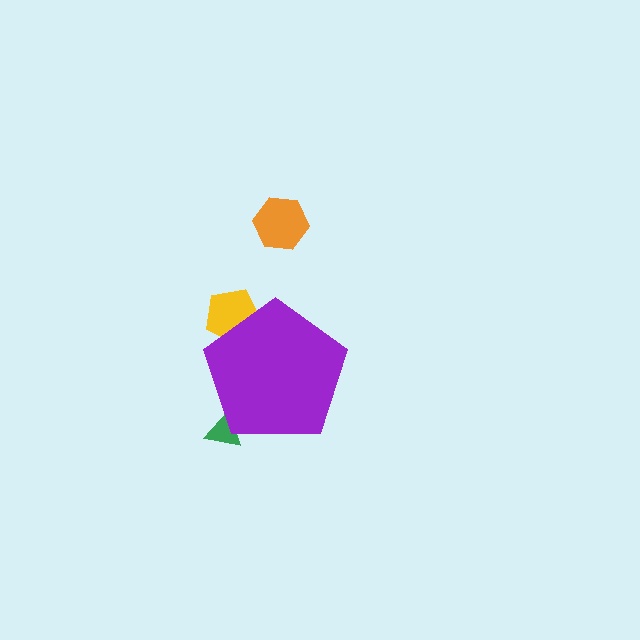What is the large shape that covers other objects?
A purple pentagon.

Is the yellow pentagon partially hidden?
Yes, the yellow pentagon is partially hidden behind the purple pentagon.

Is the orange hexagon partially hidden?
No, the orange hexagon is fully visible.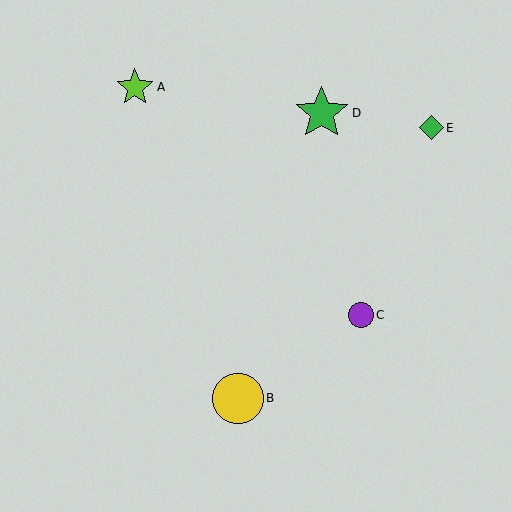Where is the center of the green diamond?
The center of the green diamond is at (431, 128).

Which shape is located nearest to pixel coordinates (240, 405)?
The yellow circle (labeled B) at (238, 398) is nearest to that location.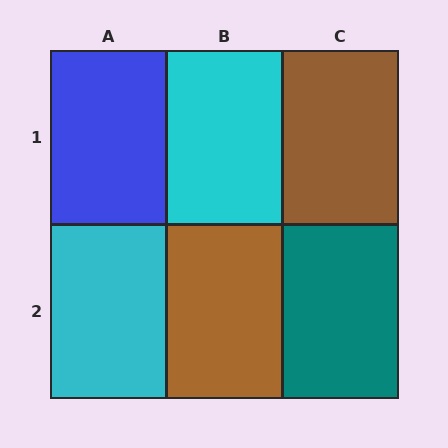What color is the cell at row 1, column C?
Brown.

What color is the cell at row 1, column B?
Cyan.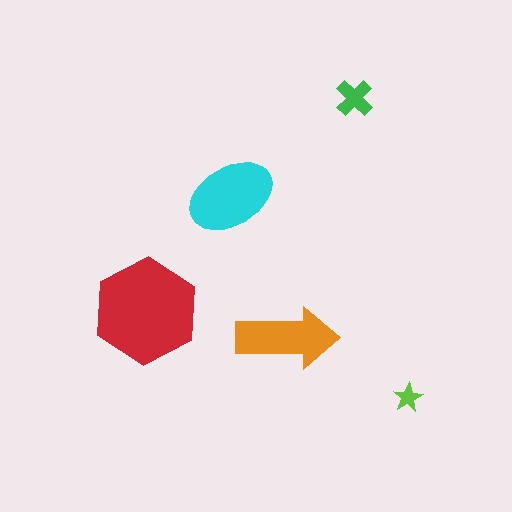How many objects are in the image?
There are 5 objects in the image.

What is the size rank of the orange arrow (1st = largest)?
3rd.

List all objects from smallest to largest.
The lime star, the green cross, the orange arrow, the cyan ellipse, the red hexagon.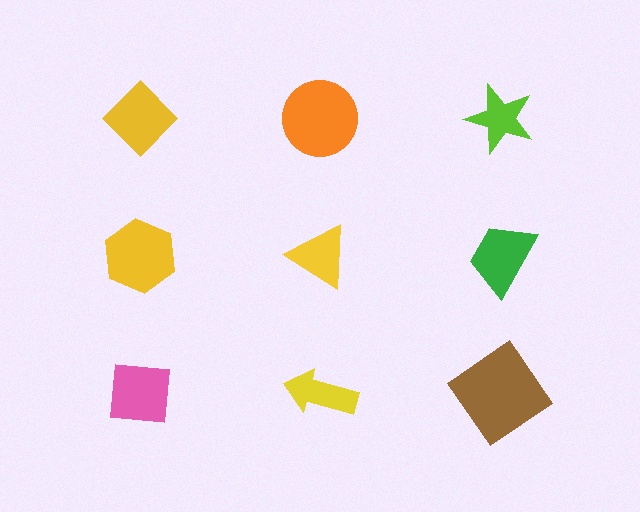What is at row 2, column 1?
A yellow hexagon.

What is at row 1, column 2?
An orange circle.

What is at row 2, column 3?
A green trapezoid.